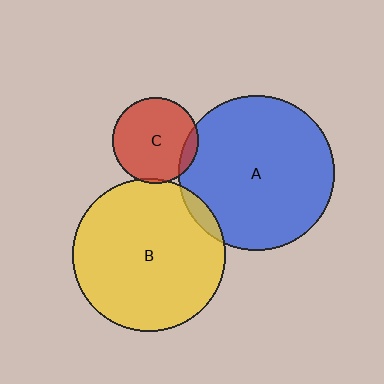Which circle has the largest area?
Circle A (blue).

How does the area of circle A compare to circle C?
Approximately 3.3 times.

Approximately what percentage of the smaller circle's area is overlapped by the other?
Approximately 5%.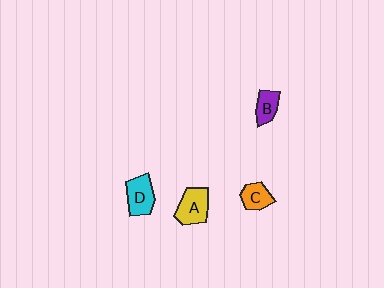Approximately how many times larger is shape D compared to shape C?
Approximately 1.4 times.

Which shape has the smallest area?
Shape B (purple).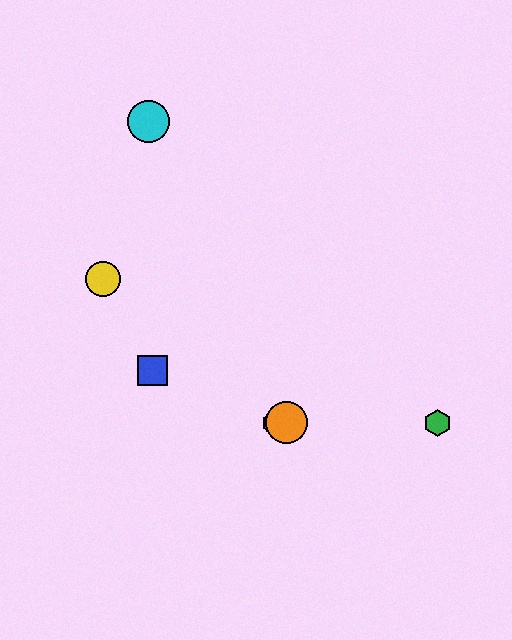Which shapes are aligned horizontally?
The red hexagon, the green hexagon, the purple hexagon, the orange circle are aligned horizontally.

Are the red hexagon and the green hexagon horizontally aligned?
Yes, both are at y≈423.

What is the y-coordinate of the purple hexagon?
The purple hexagon is at y≈423.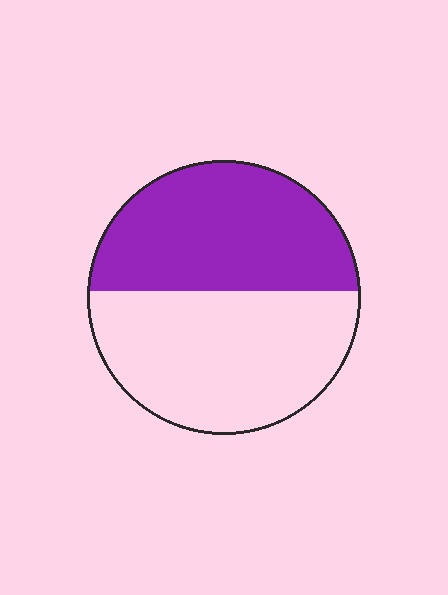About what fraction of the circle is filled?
About one half (1/2).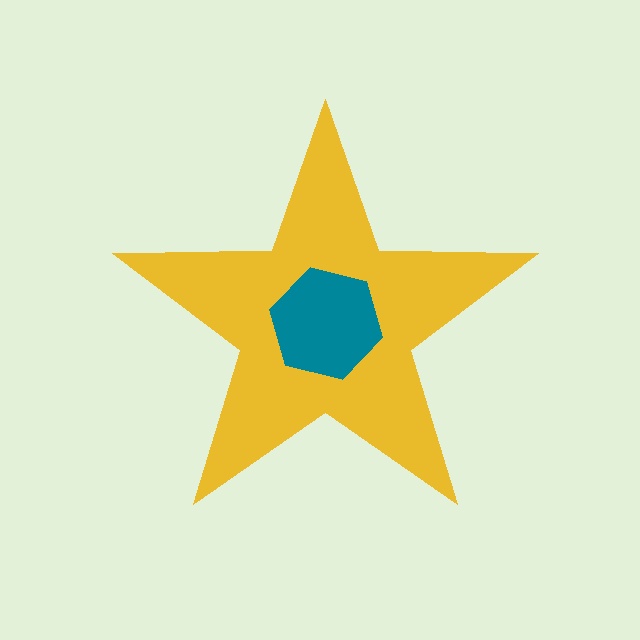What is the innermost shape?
The teal hexagon.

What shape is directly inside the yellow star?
The teal hexagon.